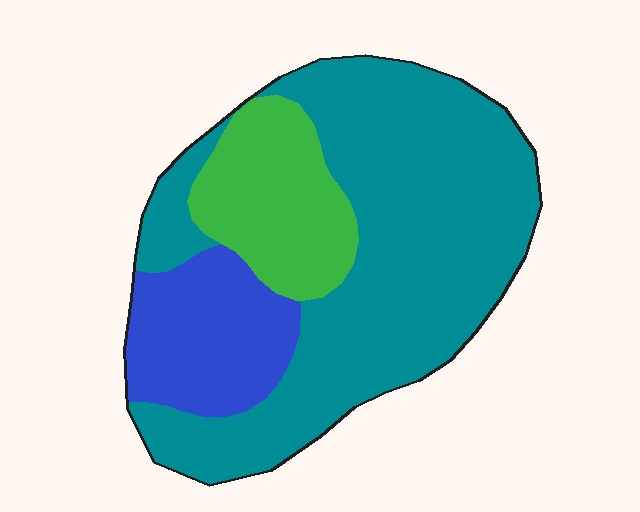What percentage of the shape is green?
Green covers 18% of the shape.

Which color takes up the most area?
Teal, at roughly 65%.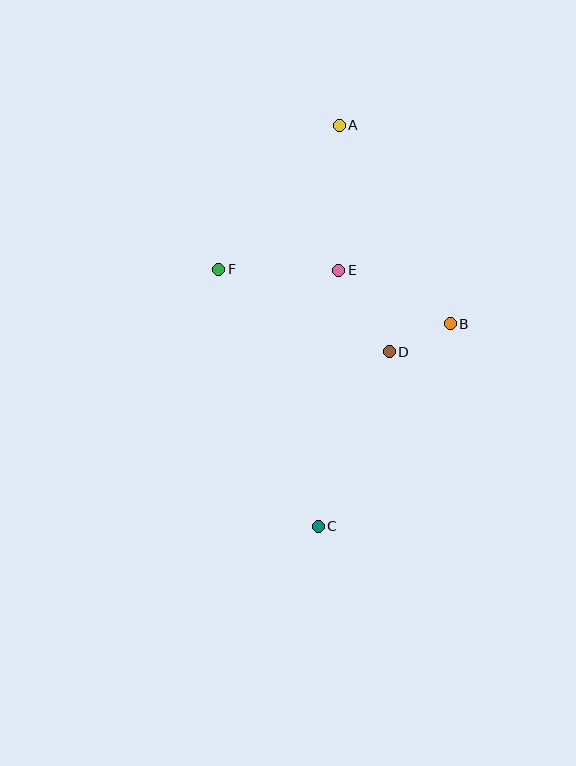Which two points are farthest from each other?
Points A and C are farthest from each other.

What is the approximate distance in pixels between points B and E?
The distance between B and E is approximately 124 pixels.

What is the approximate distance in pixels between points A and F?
The distance between A and F is approximately 188 pixels.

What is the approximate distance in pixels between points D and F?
The distance between D and F is approximately 190 pixels.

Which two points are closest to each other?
Points B and D are closest to each other.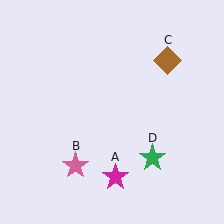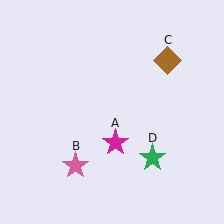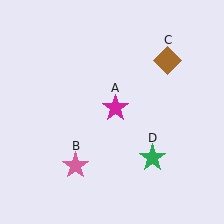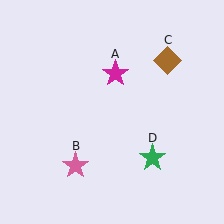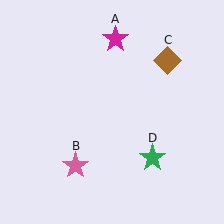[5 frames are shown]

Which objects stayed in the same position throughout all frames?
Pink star (object B) and brown diamond (object C) and green star (object D) remained stationary.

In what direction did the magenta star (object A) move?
The magenta star (object A) moved up.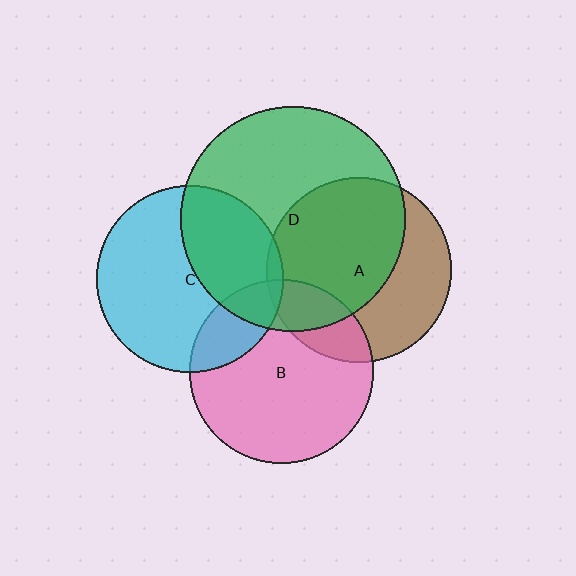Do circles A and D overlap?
Yes.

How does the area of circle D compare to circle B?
Approximately 1.5 times.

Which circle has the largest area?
Circle D (green).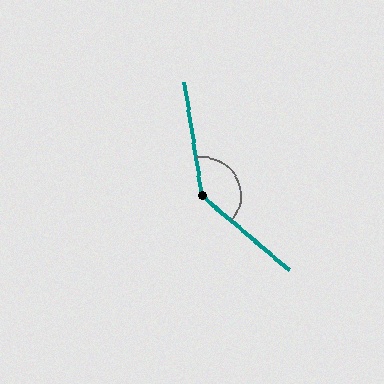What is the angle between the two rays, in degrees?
Approximately 139 degrees.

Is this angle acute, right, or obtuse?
It is obtuse.